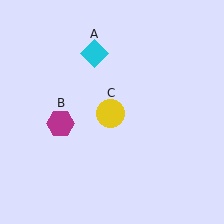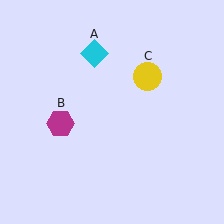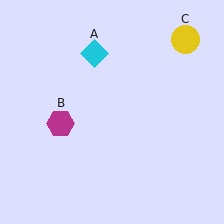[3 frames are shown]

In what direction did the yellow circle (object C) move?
The yellow circle (object C) moved up and to the right.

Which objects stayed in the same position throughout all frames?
Cyan diamond (object A) and magenta hexagon (object B) remained stationary.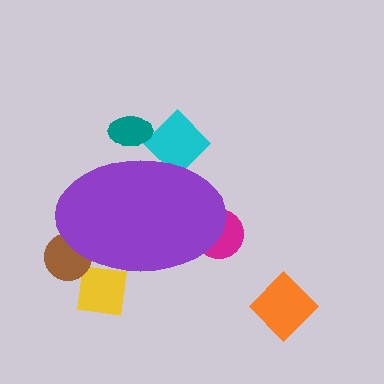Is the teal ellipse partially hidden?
Yes, the teal ellipse is partially hidden behind the purple ellipse.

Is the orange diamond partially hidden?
No, the orange diamond is fully visible.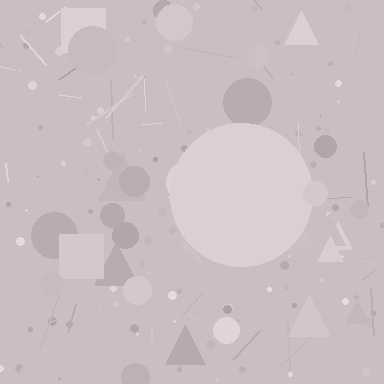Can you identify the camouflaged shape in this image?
The camouflaged shape is a circle.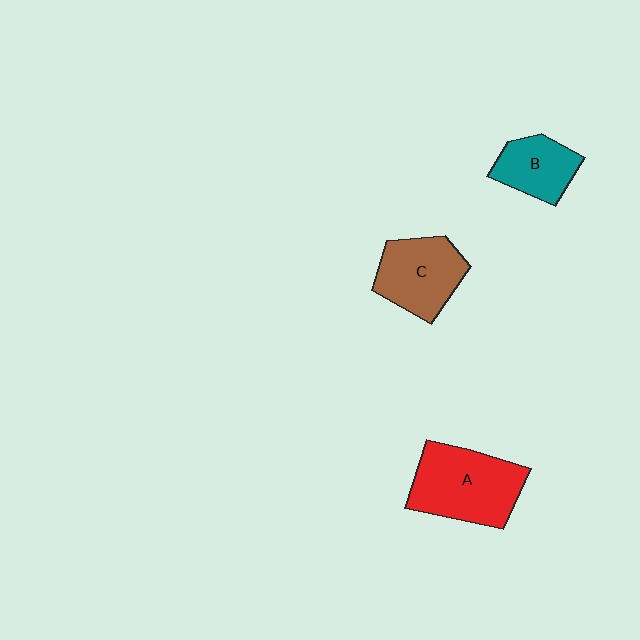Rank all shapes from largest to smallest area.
From largest to smallest: A (red), C (brown), B (teal).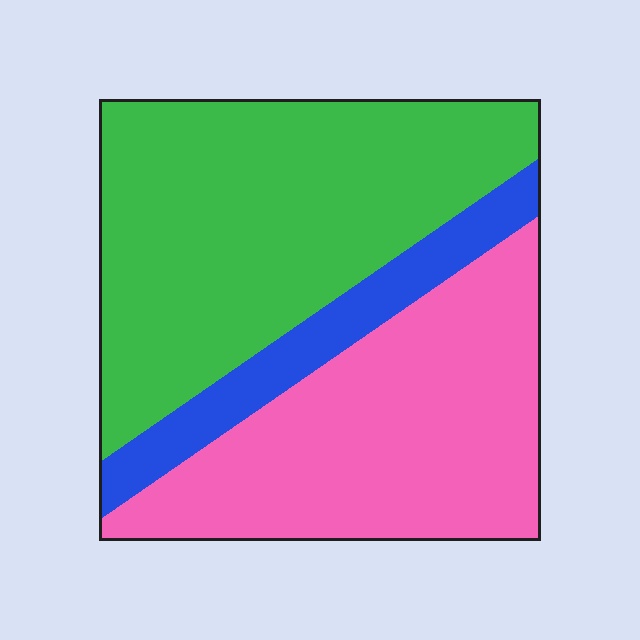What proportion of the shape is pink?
Pink covers about 40% of the shape.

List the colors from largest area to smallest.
From largest to smallest: green, pink, blue.